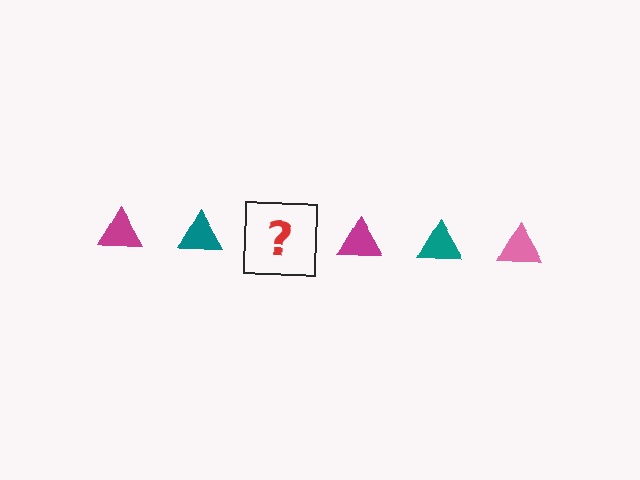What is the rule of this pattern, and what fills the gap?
The rule is that the pattern cycles through magenta, teal, pink triangles. The gap should be filled with a pink triangle.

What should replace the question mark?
The question mark should be replaced with a pink triangle.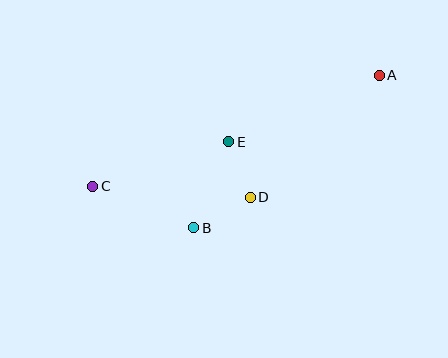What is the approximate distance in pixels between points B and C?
The distance between B and C is approximately 109 pixels.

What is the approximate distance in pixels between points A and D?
The distance between A and D is approximately 178 pixels.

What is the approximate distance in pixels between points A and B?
The distance between A and B is approximately 240 pixels.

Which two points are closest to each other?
Points D and E are closest to each other.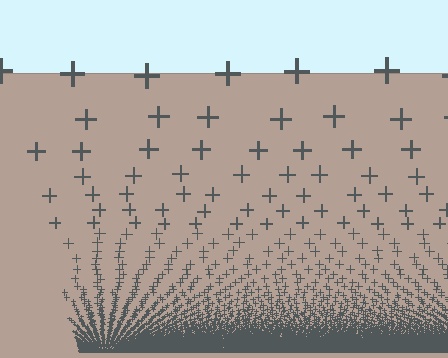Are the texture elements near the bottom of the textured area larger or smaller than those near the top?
Smaller. The gradient is inverted — elements near the bottom are smaller and denser.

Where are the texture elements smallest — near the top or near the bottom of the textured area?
Near the bottom.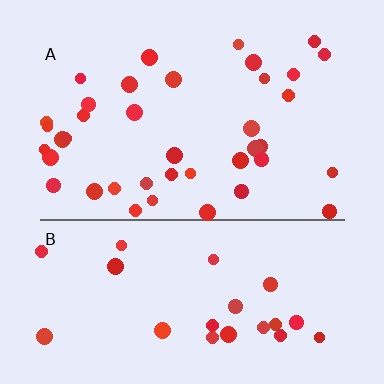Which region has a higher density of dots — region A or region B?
A (the top).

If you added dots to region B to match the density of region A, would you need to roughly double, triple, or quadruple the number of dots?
Approximately double.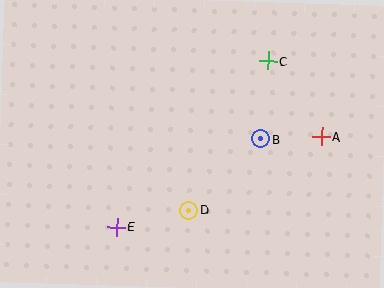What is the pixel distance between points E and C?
The distance between E and C is 225 pixels.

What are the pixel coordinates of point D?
Point D is at (189, 210).